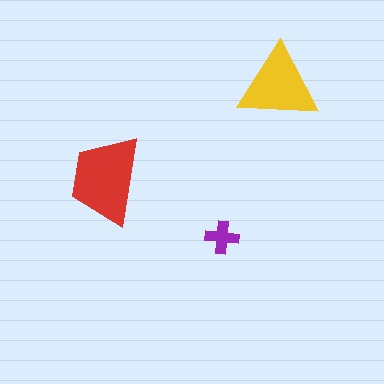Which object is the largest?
The red trapezoid.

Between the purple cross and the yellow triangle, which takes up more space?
The yellow triangle.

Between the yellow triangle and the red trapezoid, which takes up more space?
The red trapezoid.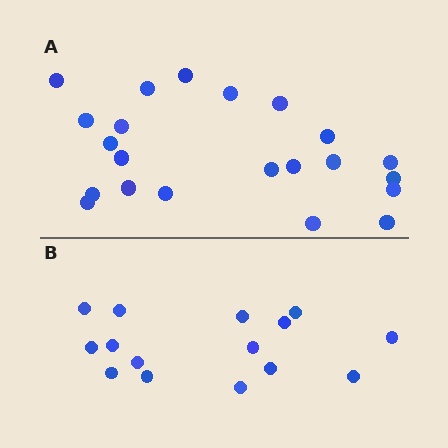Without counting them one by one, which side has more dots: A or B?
Region A (the top region) has more dots.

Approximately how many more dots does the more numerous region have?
Region A has roughly 8 or so more dots than region B.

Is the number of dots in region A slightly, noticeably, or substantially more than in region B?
Region A has substantially more. The ratio is roughly 1.5 to 1.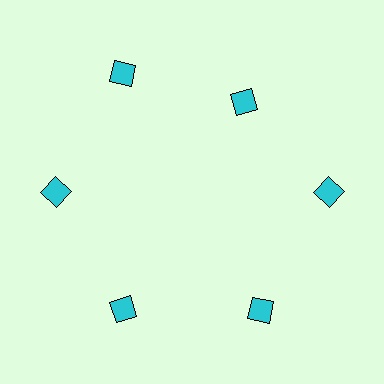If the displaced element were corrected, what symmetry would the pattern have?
It would have 6-fold rotational symmetry — the pattern would map onto itself every 60 degrees.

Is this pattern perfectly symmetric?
No. The 6 cyan squares are arranged in a ring, but one element near the 1 o'clock position is pulled inward toward the center, breaking the 6-fold rotational symmetry.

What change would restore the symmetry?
The symmetry would be restored by moving it outward, back onto the ring so that all 6 squares sit at equal angles and equal distance from the center.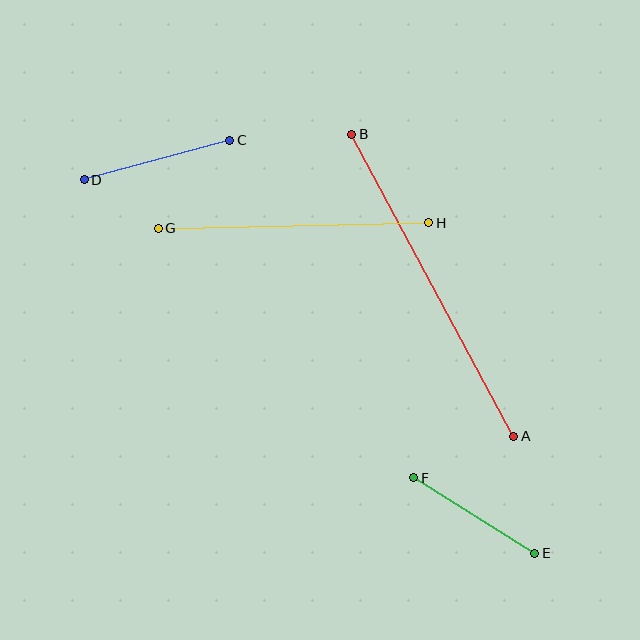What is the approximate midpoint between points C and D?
The midpoint is at approximately (157, 160) pixels.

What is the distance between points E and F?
The distance is approximately 143 pixels.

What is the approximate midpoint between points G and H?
The midpoint is at approximately (293, 226) pixels.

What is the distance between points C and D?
The distance is approximately 151 pixels.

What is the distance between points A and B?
The distance is approximately 343 pixels.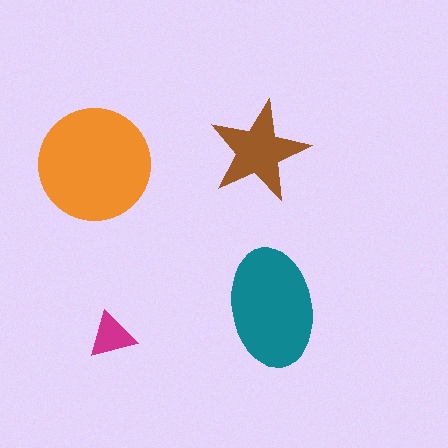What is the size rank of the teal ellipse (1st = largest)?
2nd.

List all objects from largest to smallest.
The orange circle, the teal ellipse, the brown star, the magenta triangle.